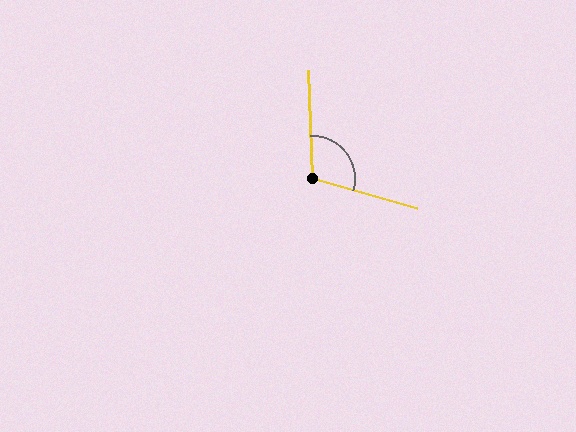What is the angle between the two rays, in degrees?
Approximately 108 degrees.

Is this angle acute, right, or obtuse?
It is obtuse.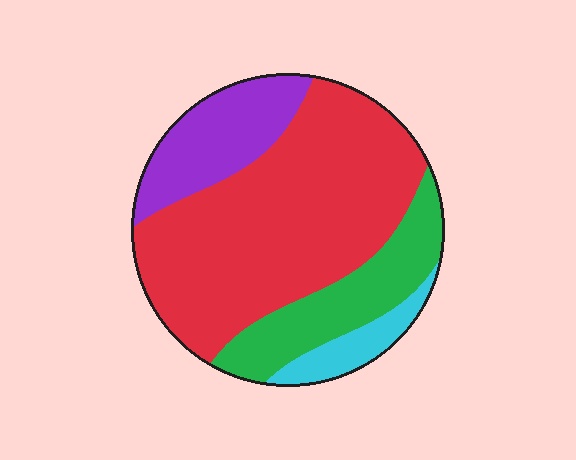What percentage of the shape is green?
Green covers around 20% of the shape.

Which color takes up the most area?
Red, at roughly 55%.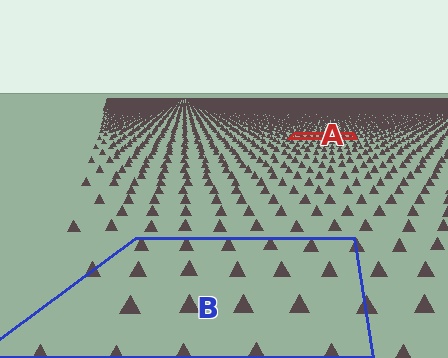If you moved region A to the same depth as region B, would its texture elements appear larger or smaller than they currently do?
They would appear larger. At a closer depth, the same texture elements are projected at a bigger on-screen size.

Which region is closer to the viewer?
Region B is closer. The texture elements there are larger and more spread out.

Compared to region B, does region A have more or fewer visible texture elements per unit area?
Region A has more texture elements per unit area — they are packed more densely because it is farther away.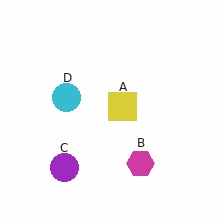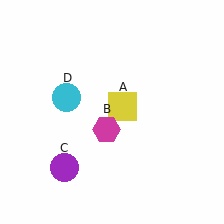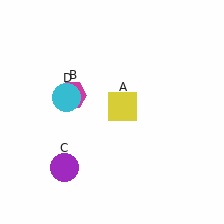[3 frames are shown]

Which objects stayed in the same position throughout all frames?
Yellow square (object A) and purple circle (object C) and cyan circle (object D) remained stationary.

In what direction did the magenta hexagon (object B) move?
The magenta hexagon (object B) moved up and to the left.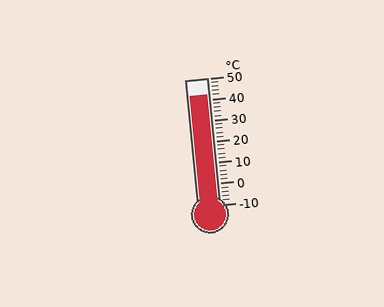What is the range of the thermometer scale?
The thermometer scale ranges from -10°C to 50°C.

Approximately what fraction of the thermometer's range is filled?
The thermometer is filled to approximately 85% of its range.